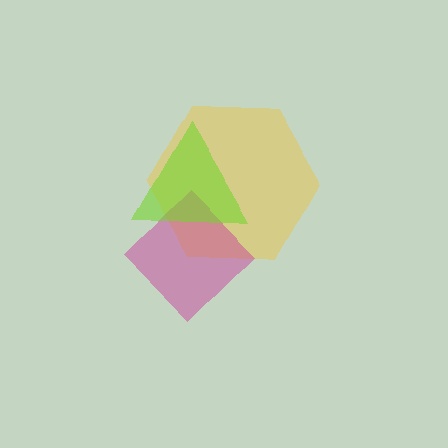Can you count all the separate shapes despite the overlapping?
Yes, there are 3 separate shapes.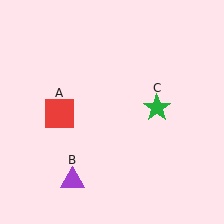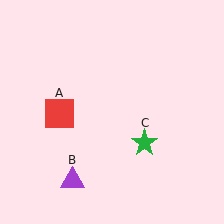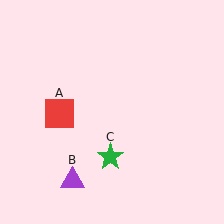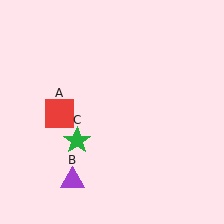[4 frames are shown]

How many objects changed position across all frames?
1 object changed position: green star (object C).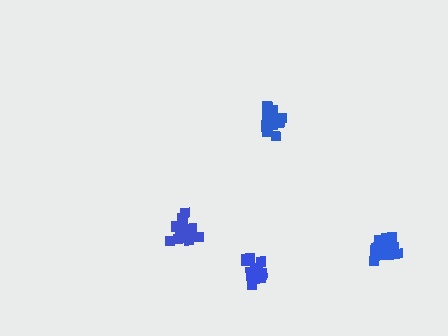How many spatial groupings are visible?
There are 4 spatial groupings.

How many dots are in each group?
Group 1: 19 dots, Group 2: 14 dots, Group 3: 16 dots, Group 4: 14 dots (63 total).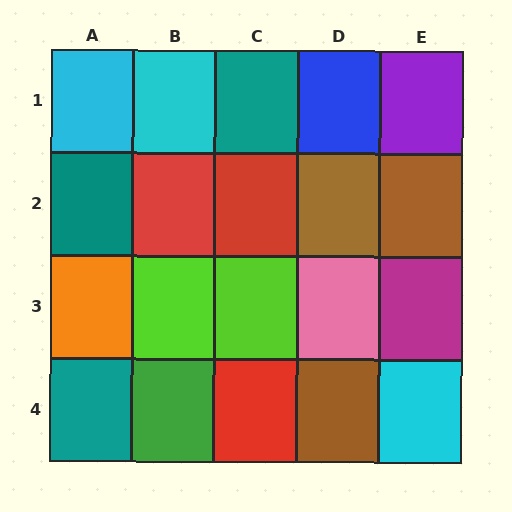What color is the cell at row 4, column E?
Cyan.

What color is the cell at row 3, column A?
Orange.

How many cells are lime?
2 cells are lime.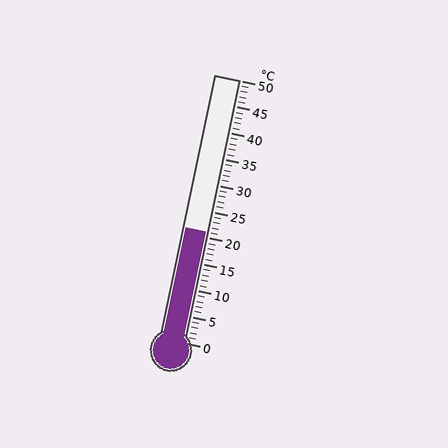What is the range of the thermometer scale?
The thermometer scale ranges from 0°C to 50°C.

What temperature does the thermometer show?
The thermometer shows approximately 21°C.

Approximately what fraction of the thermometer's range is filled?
The thermometer is filled to approximately 40% of its range.